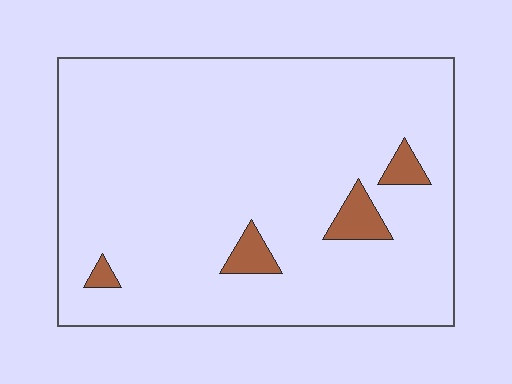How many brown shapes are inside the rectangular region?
4.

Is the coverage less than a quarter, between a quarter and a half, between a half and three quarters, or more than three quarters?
Less than a quarter.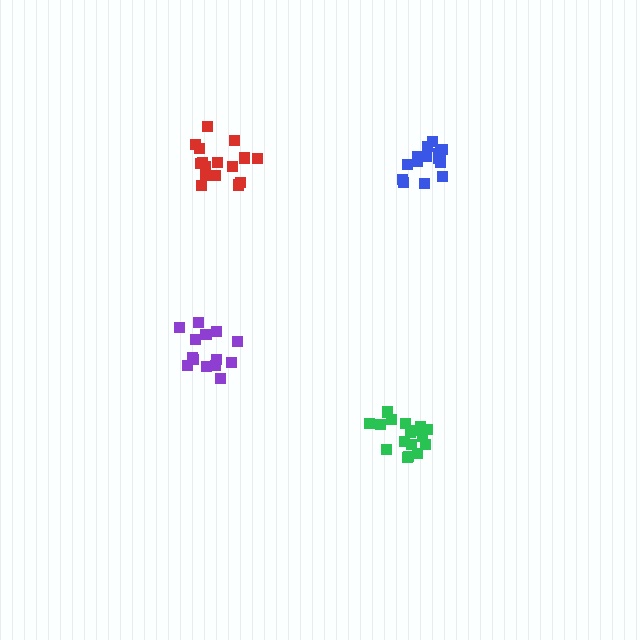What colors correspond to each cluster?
The clusters are colored: purple, blue, red, green.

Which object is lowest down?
The green cluster is bottommost.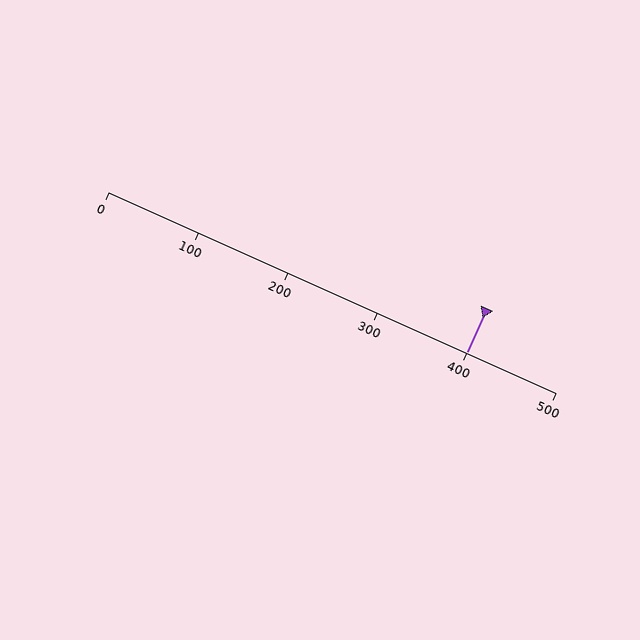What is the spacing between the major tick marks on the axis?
The major ticks are spaced 100 apart.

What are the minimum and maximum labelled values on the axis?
The axis runs from 0 to 500.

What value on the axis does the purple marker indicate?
The marker indicates approximately 400.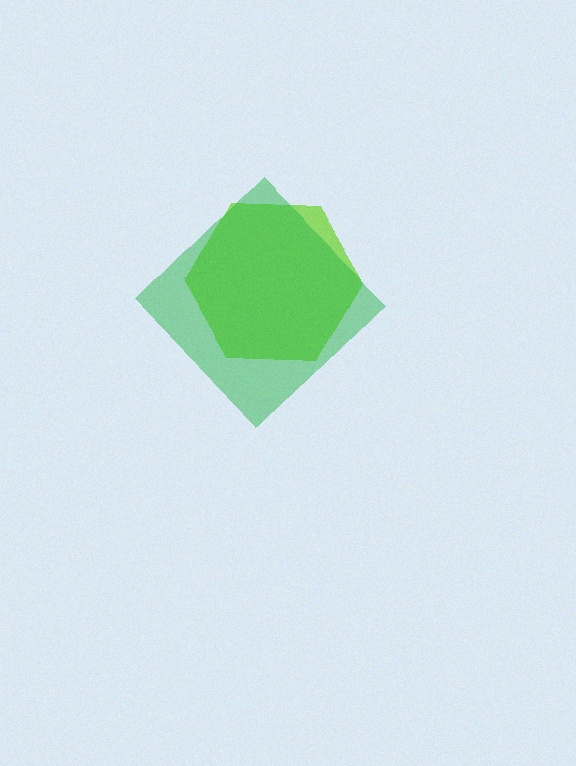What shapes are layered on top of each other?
The layered shapes are: a lime hexagon, a green diamond.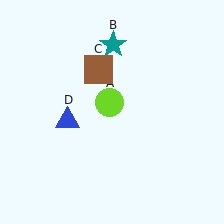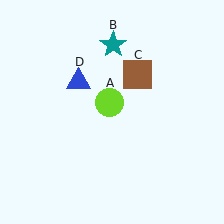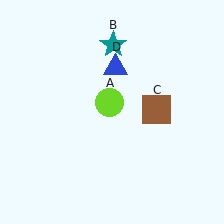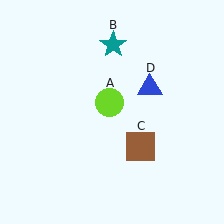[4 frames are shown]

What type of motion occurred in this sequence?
The brown square (object C), blue triangle (object D) rotated clockwise around the center of the scene.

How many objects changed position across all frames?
2 objects changed position: brown square (object C), blue triangle (object D).